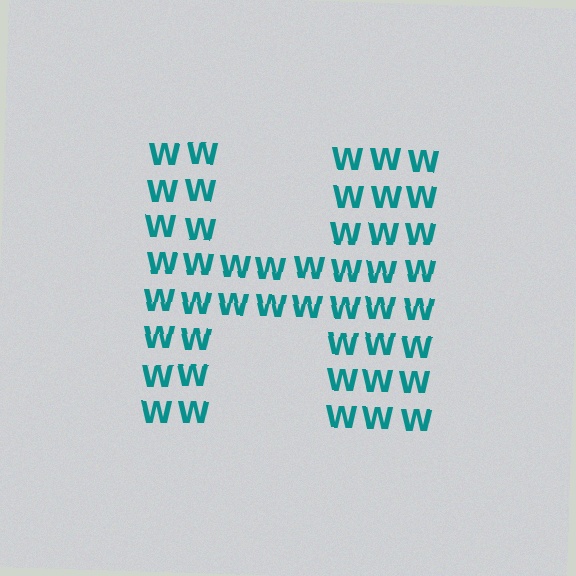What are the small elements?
The small elements are letter W's.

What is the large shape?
The large shape is the letter H.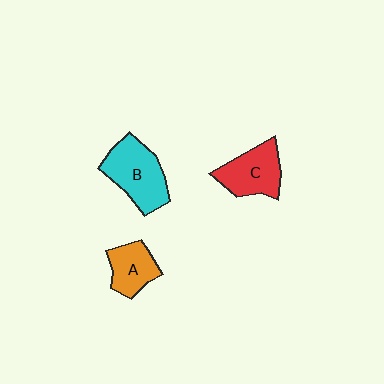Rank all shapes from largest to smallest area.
From largest to smallest: B (cyan), C (red), A (orange).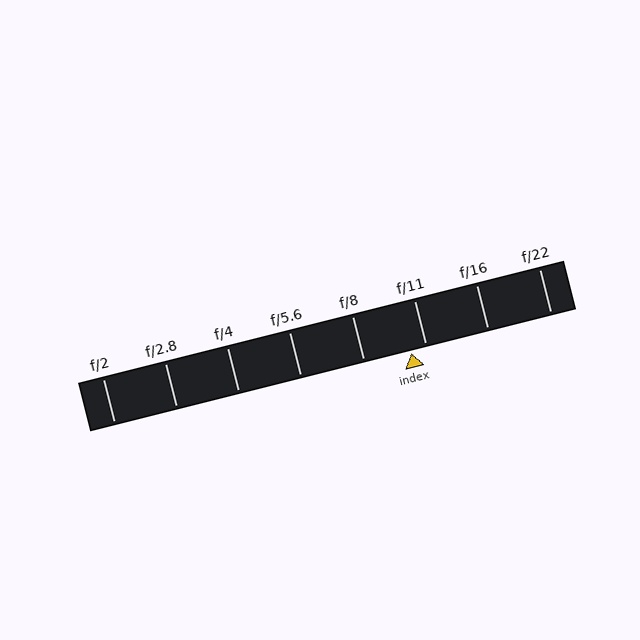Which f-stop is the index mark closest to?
The index mark is closest to f/11.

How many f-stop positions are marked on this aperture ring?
There are 8 f-stop positions marked.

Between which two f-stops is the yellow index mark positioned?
The index mark is between f/8 and f/11.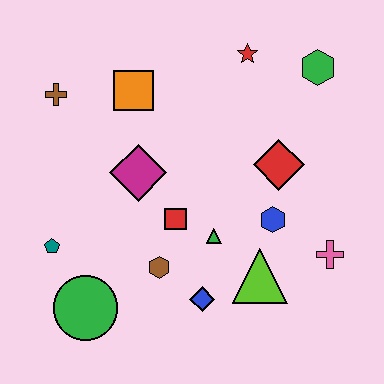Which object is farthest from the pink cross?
The brown cross is farthest from the pink cross.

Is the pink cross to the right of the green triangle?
Yes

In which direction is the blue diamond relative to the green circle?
The blue diamond is to the right of the green circle.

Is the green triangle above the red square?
No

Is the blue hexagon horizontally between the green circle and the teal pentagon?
No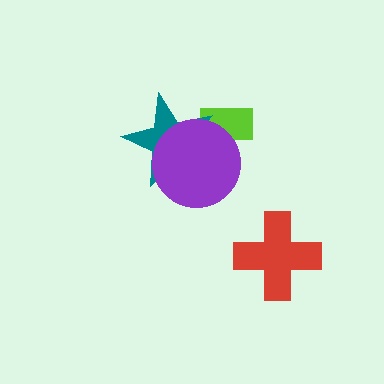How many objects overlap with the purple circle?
2 objects overlap with the purple circle.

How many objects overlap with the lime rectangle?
2 objects overlap with the lime rectangle.